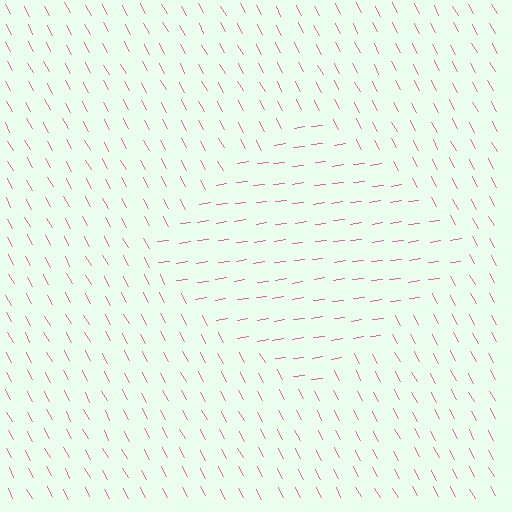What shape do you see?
I see a diamond.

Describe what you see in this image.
The image is filled with small pink line segments. A diamond region in the image has lines oriented differently from the surrounding lines, creating a visible texture boundary.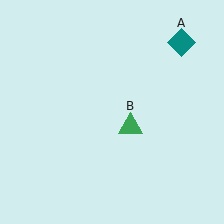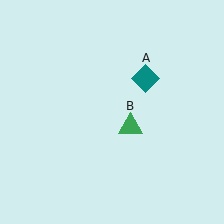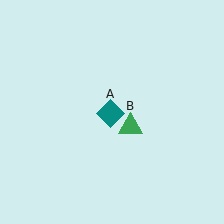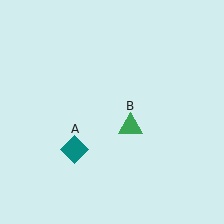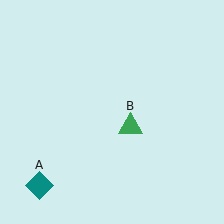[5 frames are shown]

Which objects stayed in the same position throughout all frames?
Green triangle (object B) remained stationary.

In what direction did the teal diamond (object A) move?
The teal diamond (object A) moved down and to the left.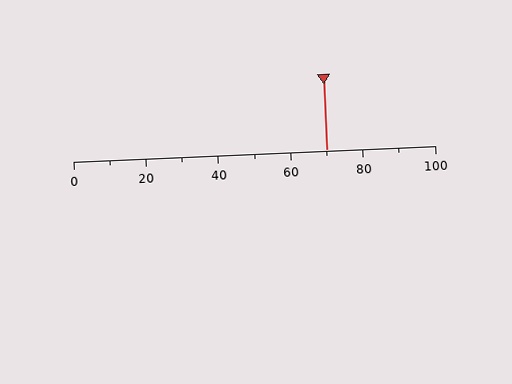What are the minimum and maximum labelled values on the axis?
The axis runs from 0 to 100.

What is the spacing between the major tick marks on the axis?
The major ticks are spaced 20 apart.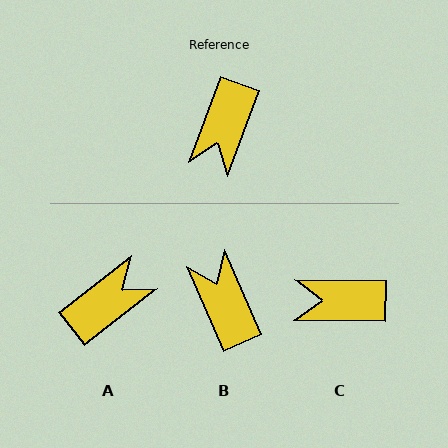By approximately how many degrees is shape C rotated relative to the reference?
Approximately 70 degrees clockwise.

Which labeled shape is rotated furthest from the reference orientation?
A, about 148 degrees away.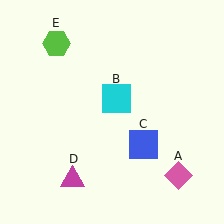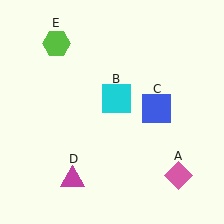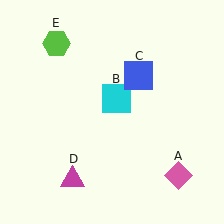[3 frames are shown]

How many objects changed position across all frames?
1 object changed position: blue square (object C).